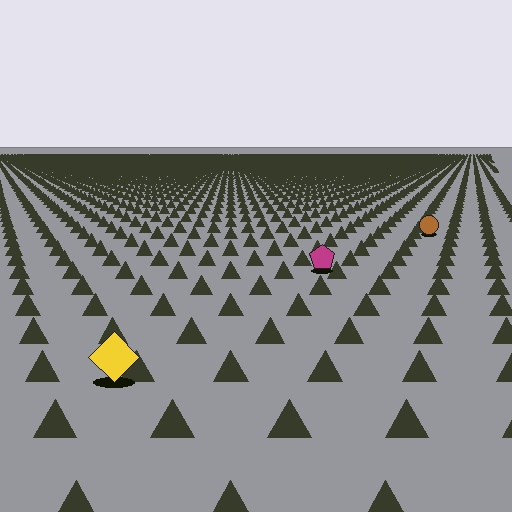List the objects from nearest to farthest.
From nearest to farthest: the yellow diamond, the magenta pentagon, the brown circle.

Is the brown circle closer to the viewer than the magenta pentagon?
No. The magenta pentagon is closer — you can tell from the texture gradient: the ground texture is coarser near it.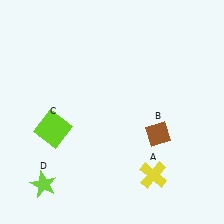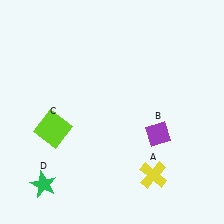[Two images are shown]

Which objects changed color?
B changed from brown to purple. D changed from lime to green.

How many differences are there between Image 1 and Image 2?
There are 2 differences between the two images.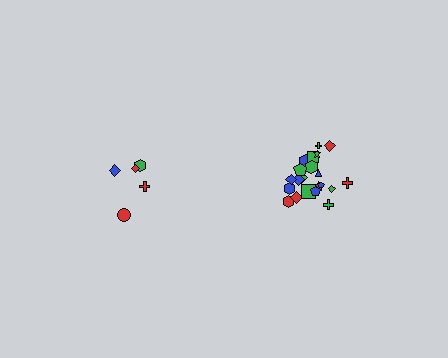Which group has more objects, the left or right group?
The right group.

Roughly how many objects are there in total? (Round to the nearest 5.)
Roughly 25 objects in total.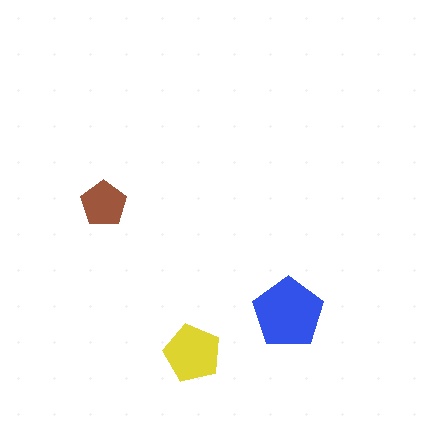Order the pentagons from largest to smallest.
the blue one, the yellow one, the brown one.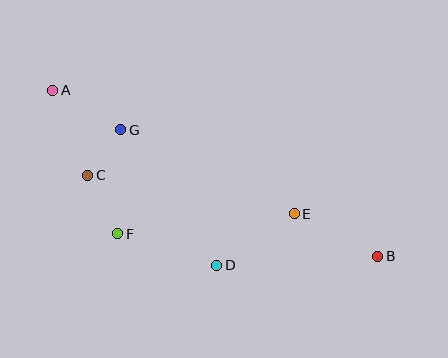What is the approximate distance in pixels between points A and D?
The distance between A and D is approximately 240 pixels.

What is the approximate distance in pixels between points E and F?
The distance between E and F is approximately 178 pixels.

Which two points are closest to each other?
Points C and G are closest to each other.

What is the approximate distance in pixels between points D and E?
The distance between D and E is approximately 93 pixels.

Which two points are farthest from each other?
Points A and B are farthest from each other.